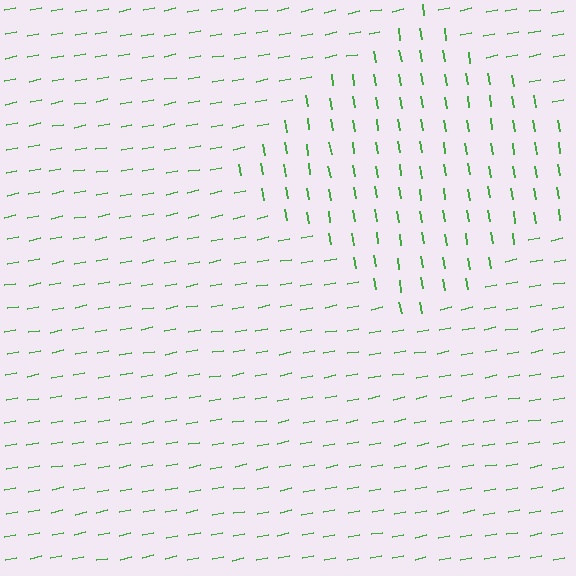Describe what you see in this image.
The image is filled with small green line segments. A diamond region in the image has lines oriented differently from the surrounding lines, creating a visible texture boundary.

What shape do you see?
I see a diamond.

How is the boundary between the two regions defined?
The boundary is defined purely by a change in line orientation (approximately 88 degrees difference). All lines are the same color and thickness.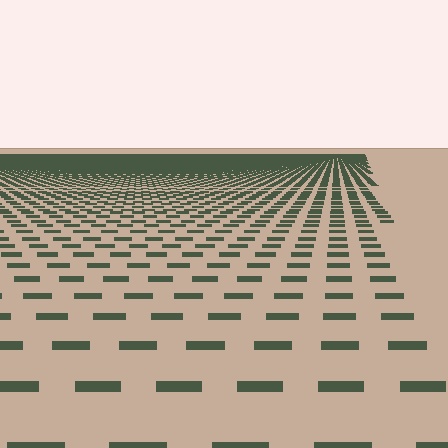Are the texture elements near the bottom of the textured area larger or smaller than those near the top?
Larger. Near the bottom, elements are closer to the viewer and appear at a bigger on-screen size.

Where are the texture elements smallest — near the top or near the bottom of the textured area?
Near the top.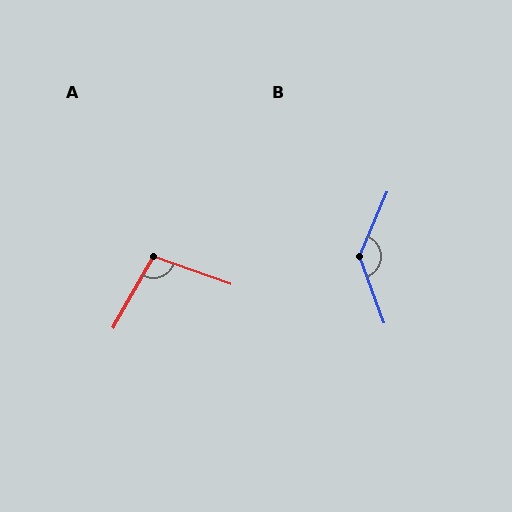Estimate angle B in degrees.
Approximately 137 degrees.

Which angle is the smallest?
A, at approximately 100 degrees.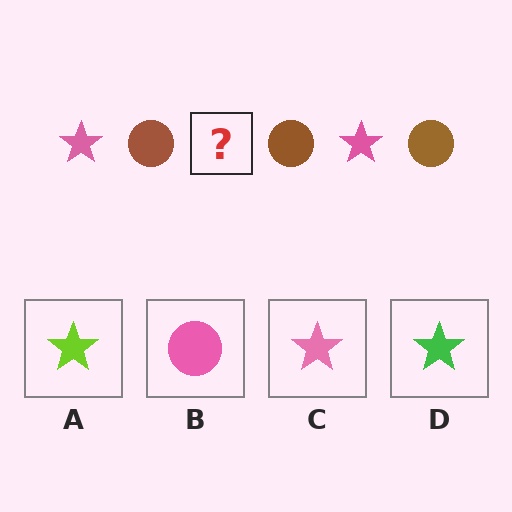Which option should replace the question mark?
Option C.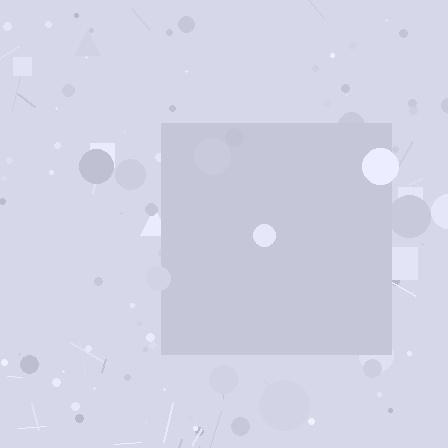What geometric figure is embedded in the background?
A square is embedded in the background.